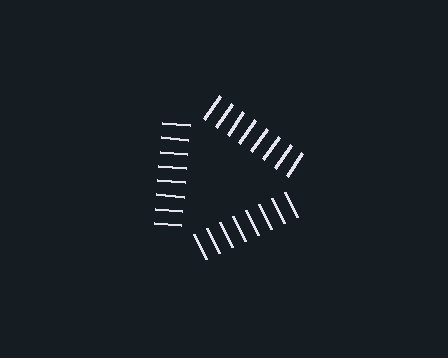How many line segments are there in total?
24 — 8 along each of the 3 edges.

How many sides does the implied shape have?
3 sides — the line-ends trace a triangle.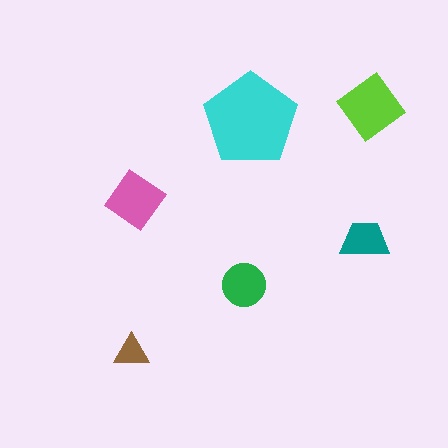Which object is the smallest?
The brown triangle.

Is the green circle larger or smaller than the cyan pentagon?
Smaller.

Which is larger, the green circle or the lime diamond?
The lime diamond.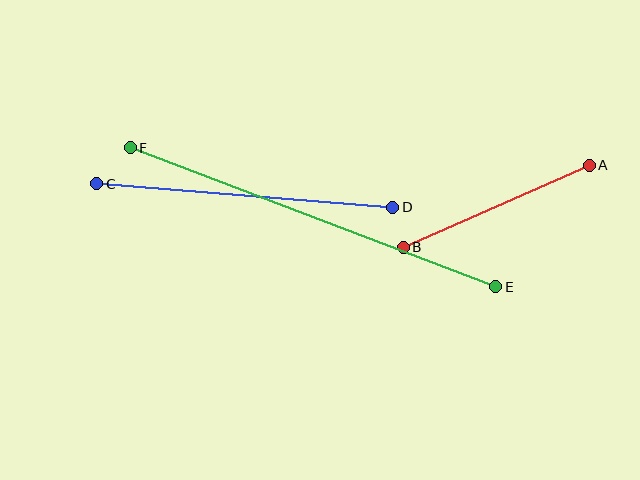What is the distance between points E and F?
The distance is approximately 391 pixels.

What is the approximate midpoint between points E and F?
The midpoint is at approximately (313, 217) pixels.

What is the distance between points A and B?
The distance is approximately 203 pixels.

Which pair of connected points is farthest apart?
Points E and F are farthest apart.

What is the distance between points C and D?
The distance is approximately 297 pixels.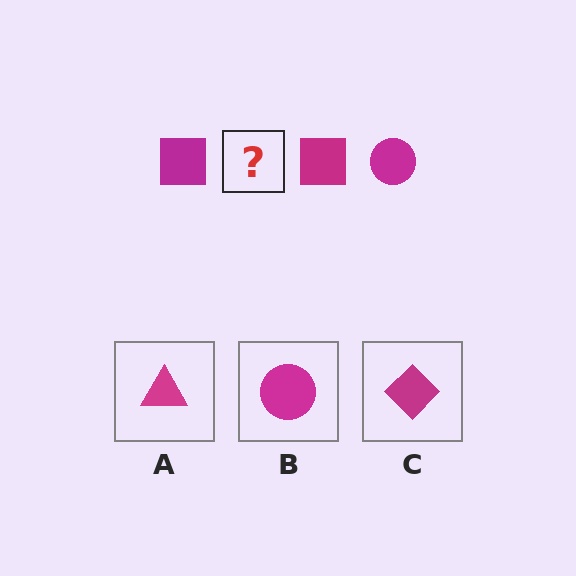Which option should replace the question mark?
Option B.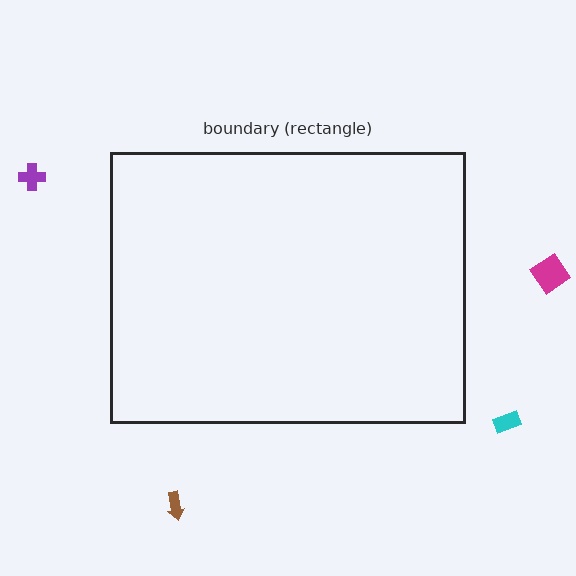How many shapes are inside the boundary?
0 inside, 4 outside.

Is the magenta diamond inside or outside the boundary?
Outside.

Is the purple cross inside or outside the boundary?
Outside.